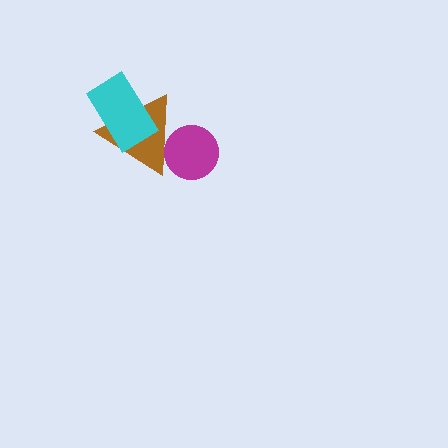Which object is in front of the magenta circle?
The brown triangle is in front of the magenta circle.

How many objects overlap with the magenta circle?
1 object overlaps with the magenta circle.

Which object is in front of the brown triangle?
The cyan rectangle is in front of the brown triangle.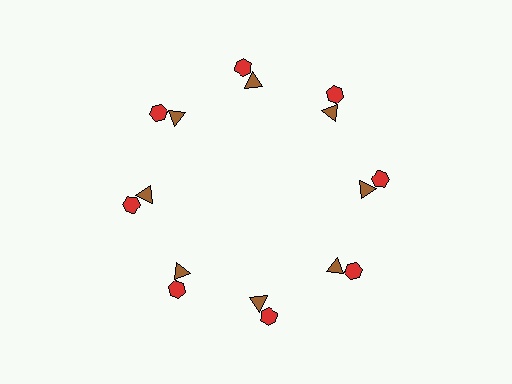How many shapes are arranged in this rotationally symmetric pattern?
There are 16 shapes, arranged in 8 groups of 2.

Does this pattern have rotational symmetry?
Yes, this pattern has 8-fold rotational symmetry. It looks the same after rotating 45 degrees around the center.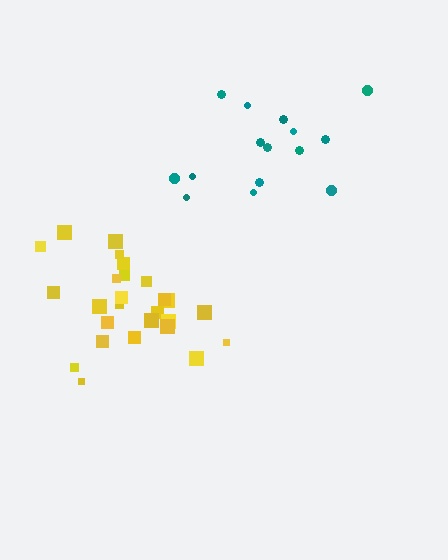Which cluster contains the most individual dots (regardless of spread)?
Yellow (27).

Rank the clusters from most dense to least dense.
yellow, teal.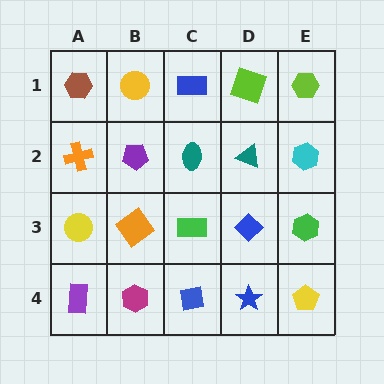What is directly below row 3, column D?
A blue star.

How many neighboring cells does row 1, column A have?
2.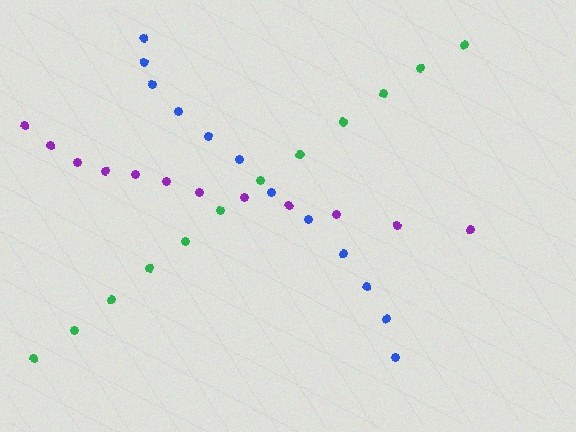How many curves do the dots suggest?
There are 3 distinct paths.